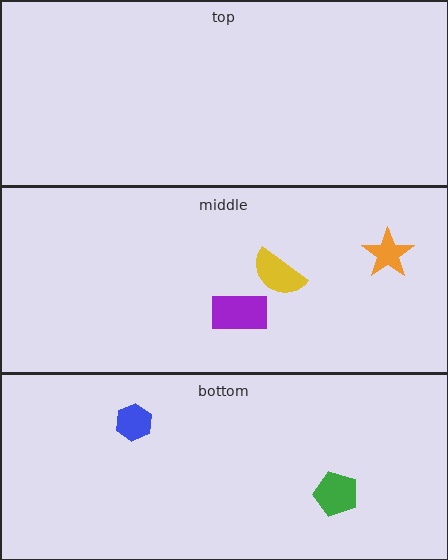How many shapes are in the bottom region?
2.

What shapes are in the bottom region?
The green pentagon, the blue hexagon.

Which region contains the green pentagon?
The bottom region.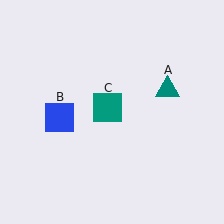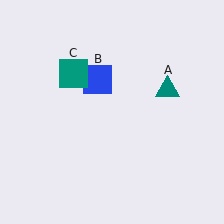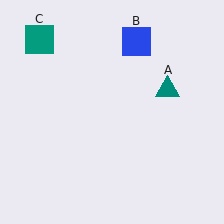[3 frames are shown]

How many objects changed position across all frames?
2 objects changed position: blue square (object B), teal square (object C).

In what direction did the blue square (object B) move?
The blue square (object B) moved up and to the right.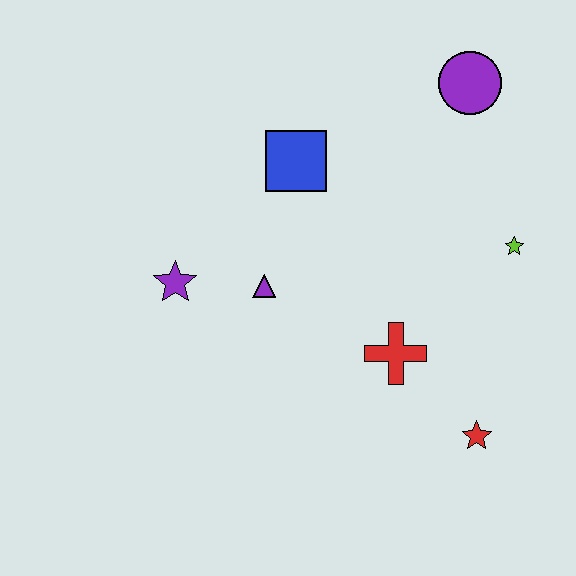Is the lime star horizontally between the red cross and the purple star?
No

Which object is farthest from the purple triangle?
The purple circle is farthest from the purple triangle.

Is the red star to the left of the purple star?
No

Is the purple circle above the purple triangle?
Yes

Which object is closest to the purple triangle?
The purple star is closest to the purple triangle.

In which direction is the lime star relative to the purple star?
The lime star is to the right of the purple star.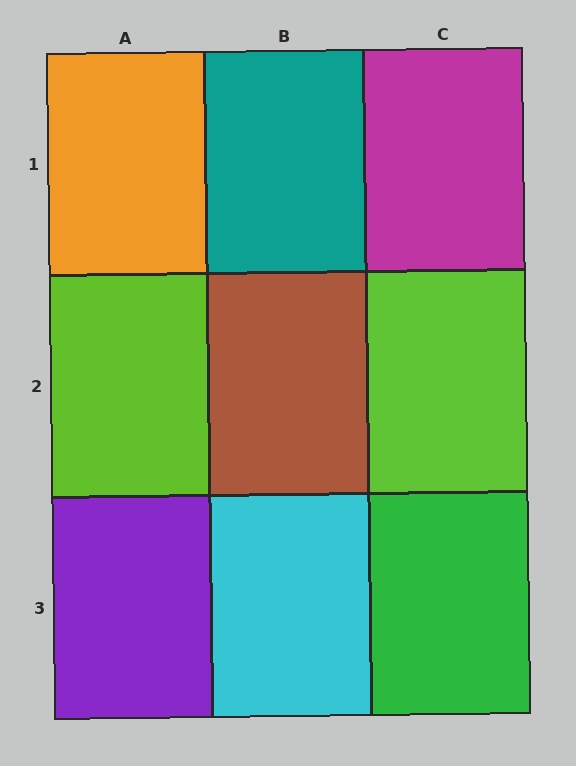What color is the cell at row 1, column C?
Magenta.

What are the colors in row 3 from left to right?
Purple, cyan, green.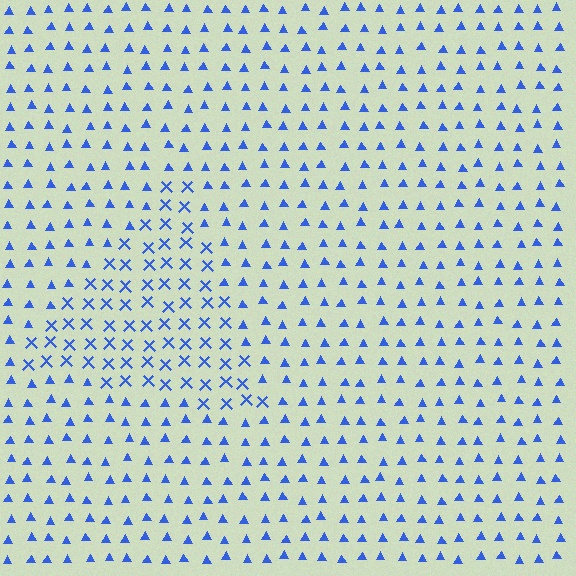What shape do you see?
I see a triangle.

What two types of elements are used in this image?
The image uses X marks inside the triangle region and triangles outside it.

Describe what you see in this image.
The image is filled with small blue elements arranged in a uniform grid. A triangle-shaped region contains X marks, while the surrounding area contains triangles. The boundary is defined purely by the change in element shape.